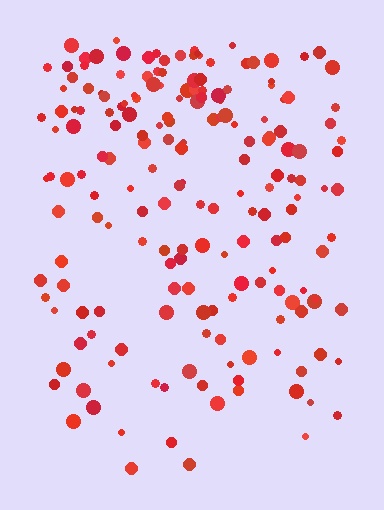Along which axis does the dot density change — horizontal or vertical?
Vertical.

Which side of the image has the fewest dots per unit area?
The bottom.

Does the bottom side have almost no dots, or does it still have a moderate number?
Still a moderate number, just noticeably fewer than the top.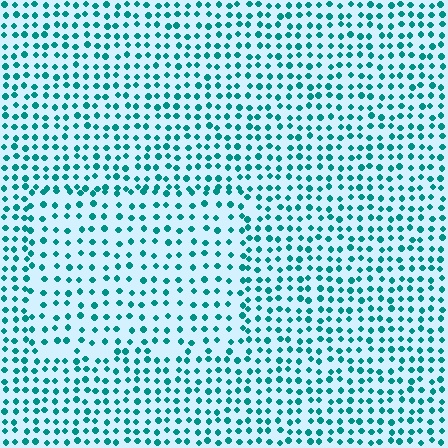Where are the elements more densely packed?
The elements are more densely packed outside the rectangle boundary.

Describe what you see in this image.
The image contains small teal elements arranged at two different densities. A rectangle-shaped region is visible where the elements are less densely packed than the surrounding area.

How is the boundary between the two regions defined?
The boundary is defined by a change in element density (approximately 1.5x ratio). All elements are the same color, size, and shape.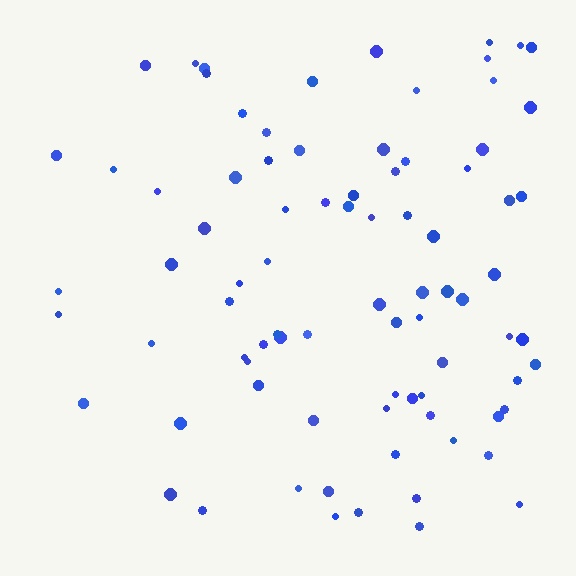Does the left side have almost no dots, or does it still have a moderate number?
Still a moderate number, just noticeably fewer than the right.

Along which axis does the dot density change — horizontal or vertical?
Horizontal.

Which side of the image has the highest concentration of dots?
The right.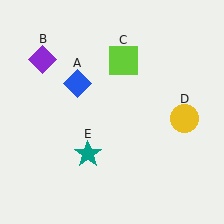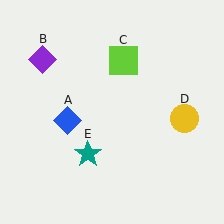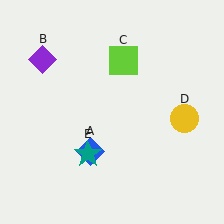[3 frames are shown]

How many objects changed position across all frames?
1 object changed position: blue diamond (object A).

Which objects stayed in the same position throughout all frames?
Purple diamond (object B) and lime square (object C) and yellow circle (object D) and teal star (object E) remained stationary.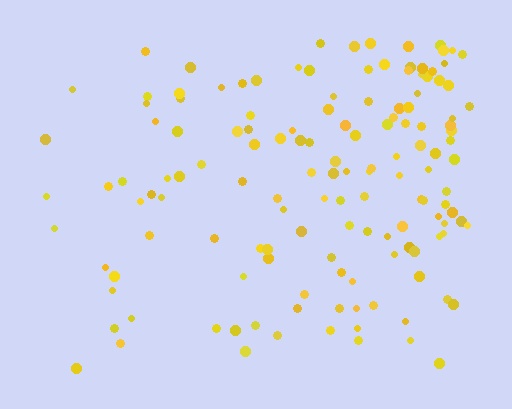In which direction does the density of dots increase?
From left to right, with the right side densest.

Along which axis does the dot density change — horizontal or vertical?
Horizontal.